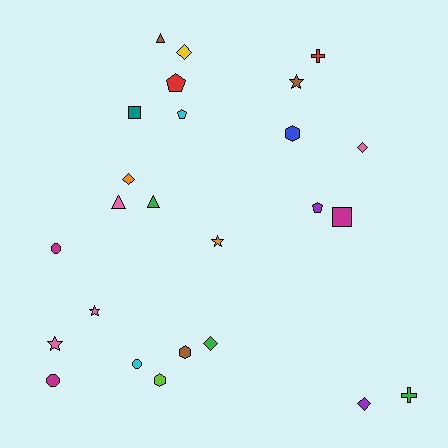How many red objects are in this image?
There are 2 red objects.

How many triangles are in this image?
There are 3 triangles.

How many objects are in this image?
There are 25 objects.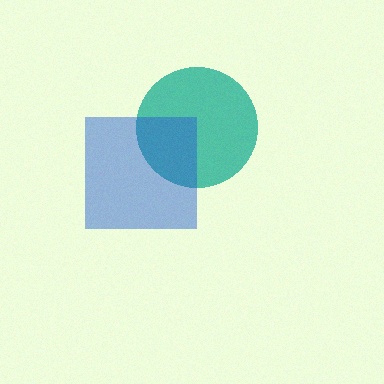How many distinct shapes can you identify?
There are 2 distinct shapes: a teal circle, a blue square.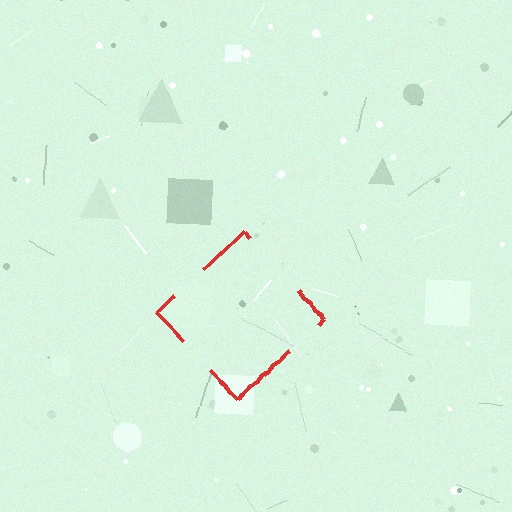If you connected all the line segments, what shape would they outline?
They would outline a diamond.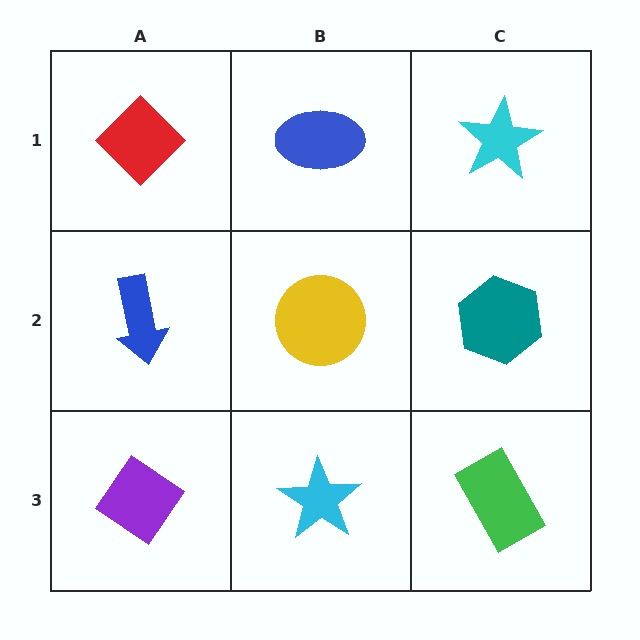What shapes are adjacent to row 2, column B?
A blue ellipse (row 1, column B), a cyan star (row 3, column B), a blue arrow (row 2, column A), a teal hexagon (row 2, column C).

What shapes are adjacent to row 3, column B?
A yellow circle (row 2, column B), a purple diamond (row 3, column A), a green rectangle (row 3, column C).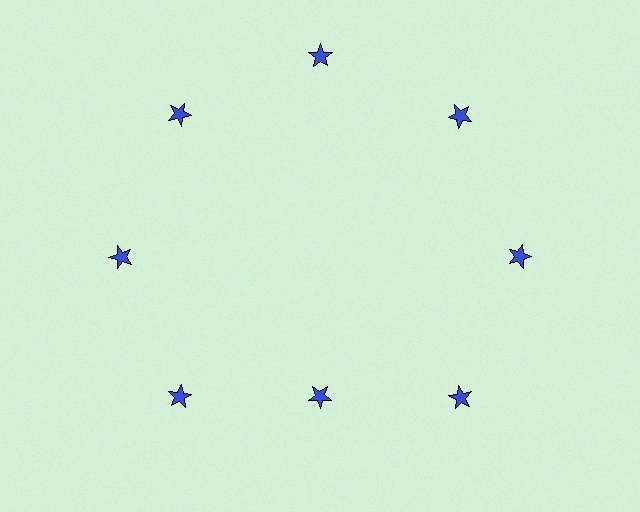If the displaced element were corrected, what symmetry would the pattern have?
It would have 8-fold rotational symmetry — the pattern would map onto itself every 45 degrees.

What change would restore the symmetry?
The symmetry would be restored by moving it outward, back onto the ring so that all 8 stars sit at equal angles and equal distance from the center.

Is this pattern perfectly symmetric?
No. The 8 blue stars are arranged in a ring, but one element near the 6 o'clock position is pulled inward toward the center, breaking the 8-fold rotational symmetry.